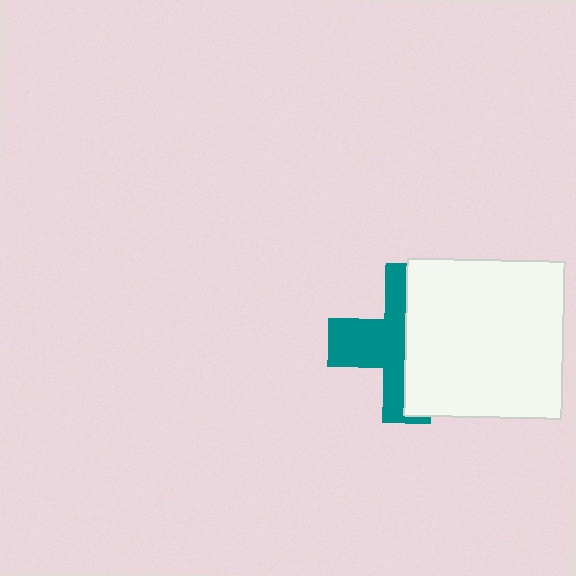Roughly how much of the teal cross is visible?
About half of it is visible (roughly 47%).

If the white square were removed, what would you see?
You would see the complete teal cross.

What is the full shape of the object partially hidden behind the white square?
The partially hidden object is a teal cross.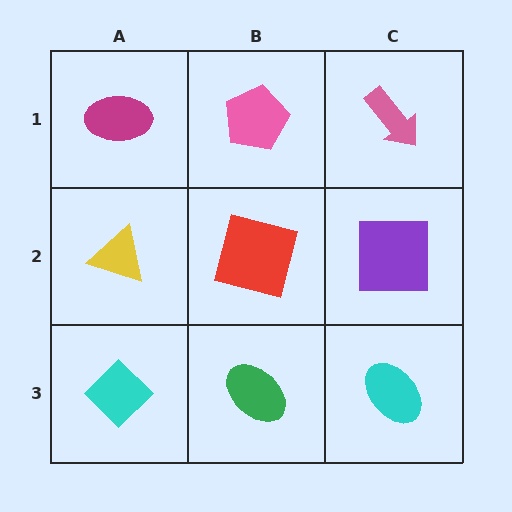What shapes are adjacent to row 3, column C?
A purple square (row 2, column C), a green ellipse (row 3, column B).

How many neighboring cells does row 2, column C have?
3.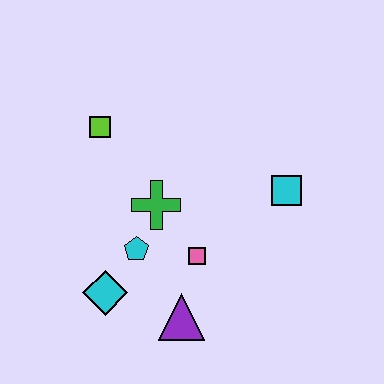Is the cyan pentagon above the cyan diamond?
Yes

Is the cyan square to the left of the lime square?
No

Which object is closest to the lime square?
The green cross is closest to the lime square.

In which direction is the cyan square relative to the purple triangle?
The cyan square is above the purple triangle.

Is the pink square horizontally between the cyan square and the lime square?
Yes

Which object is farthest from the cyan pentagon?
The cyan square is farthest from the cyan pentagon.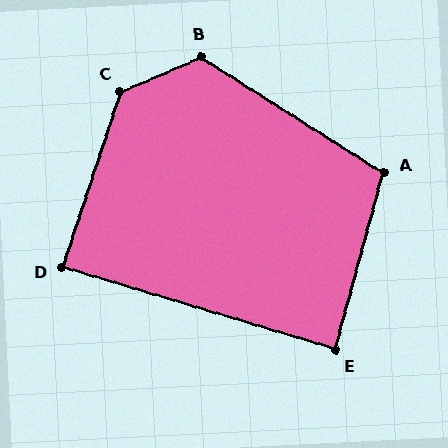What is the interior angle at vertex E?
Approximately 89 degrees (approximately right).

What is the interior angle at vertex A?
Approximately 107 degrees (obtuse).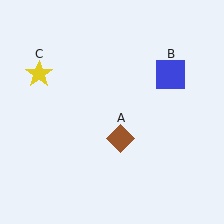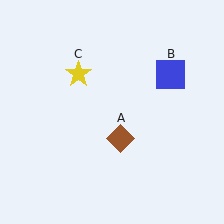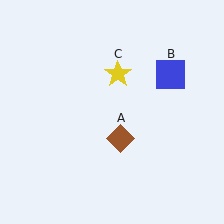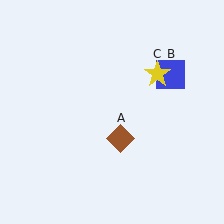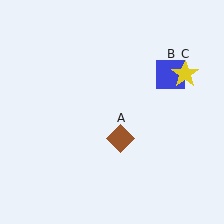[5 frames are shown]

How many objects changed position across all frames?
1 object changed position: yellow star (object C).